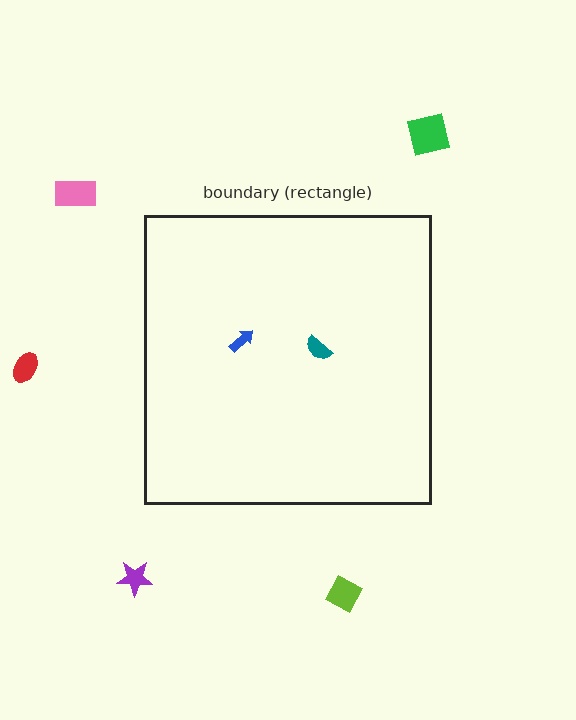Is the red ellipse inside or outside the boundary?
Outside.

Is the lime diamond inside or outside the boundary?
Outside.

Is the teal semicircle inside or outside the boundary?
Inside.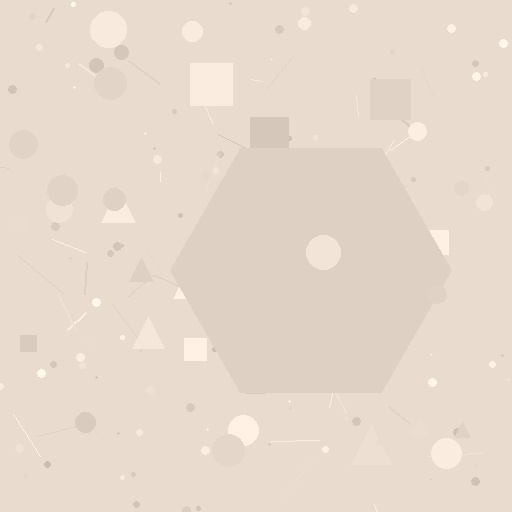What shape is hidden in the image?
A hexagon is hidden in the image.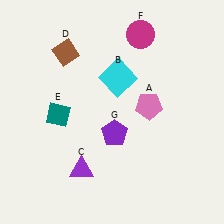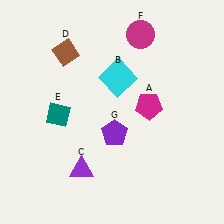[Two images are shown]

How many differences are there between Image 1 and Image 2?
There is 1 difference between the two images.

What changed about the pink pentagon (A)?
In Image 1, A is pink. In Image 2, it changed to magenta.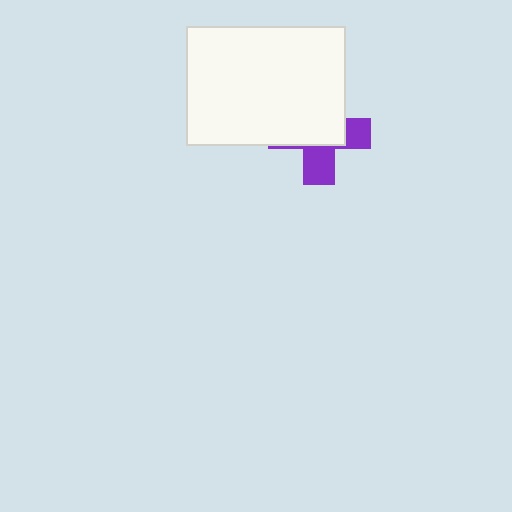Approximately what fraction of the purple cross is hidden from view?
Roughly 59% of the purple cross is hidden behind the white rectangle.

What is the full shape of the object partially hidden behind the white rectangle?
The partially hidden object is a purple cross.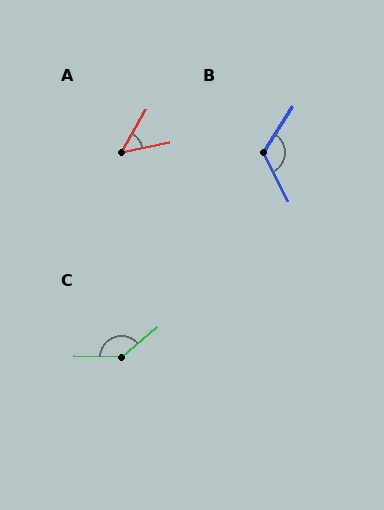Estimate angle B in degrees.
Approximately 121 degrees.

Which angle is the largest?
C, at approximately 138 degrees.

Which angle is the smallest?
A, at approximately 49 degrees.